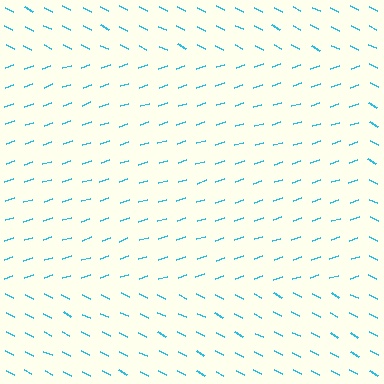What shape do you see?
I see a rectangle.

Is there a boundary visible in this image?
Yes, there is a texture boundary formed by a change in line orientation.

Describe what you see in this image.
The image is filled with small cyan line segments. A rectangle region in the image has lines oriented differently from the surrounding lines, creating a visible texture boundary.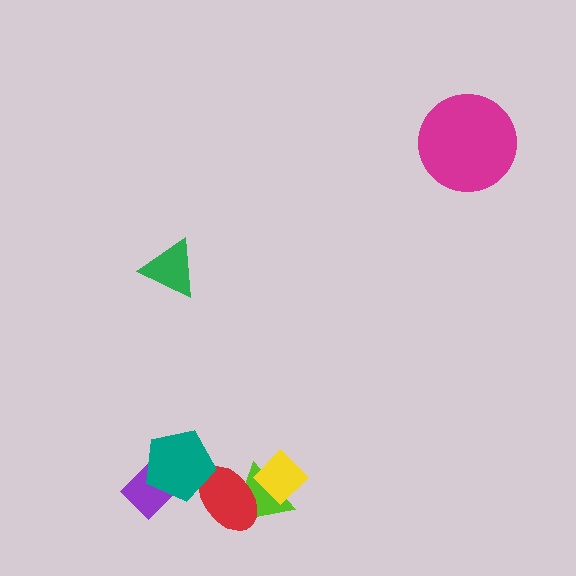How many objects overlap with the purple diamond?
1 object overlaps with the purple diamond.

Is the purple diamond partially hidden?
Yes, it is partially covered by another shape.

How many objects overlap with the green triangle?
0 objects overlap with the green triangle.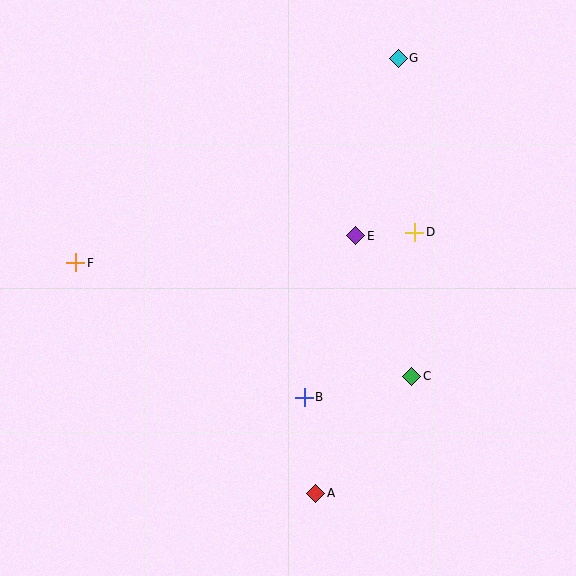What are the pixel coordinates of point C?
Point C is at (412, 376).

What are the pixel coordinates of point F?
Point F is at (76, 263).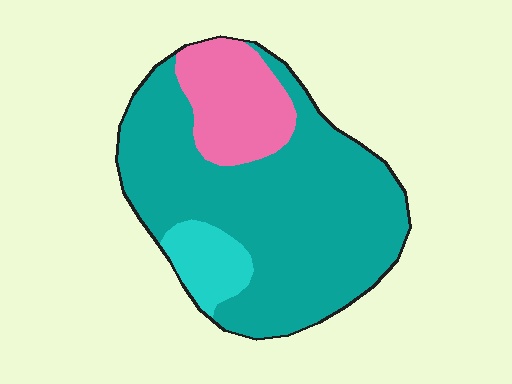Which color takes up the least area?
Cyan, at roughly 10%.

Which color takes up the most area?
Teal, at roughly 70%.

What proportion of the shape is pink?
Pink takes up about one fifth (1/5) of the shape.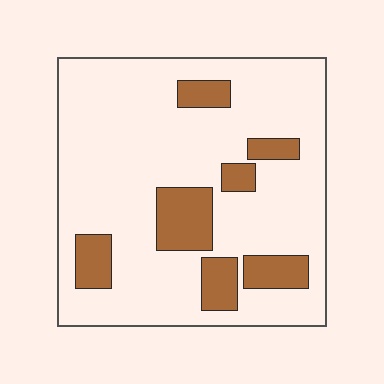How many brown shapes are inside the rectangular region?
7.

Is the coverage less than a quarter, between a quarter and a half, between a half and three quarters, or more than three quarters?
Less than a quarter.